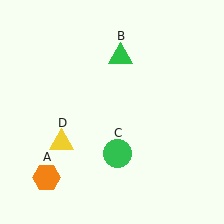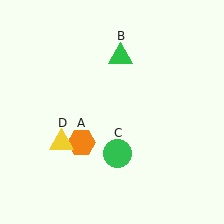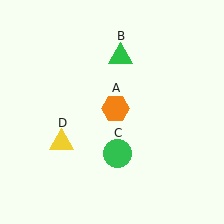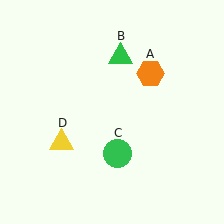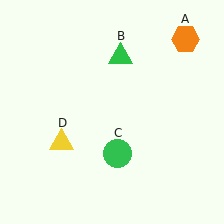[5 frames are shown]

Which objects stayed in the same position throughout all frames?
Green triangle (object B) and green circle (object C) and yellow triangle (object D) remained stationary.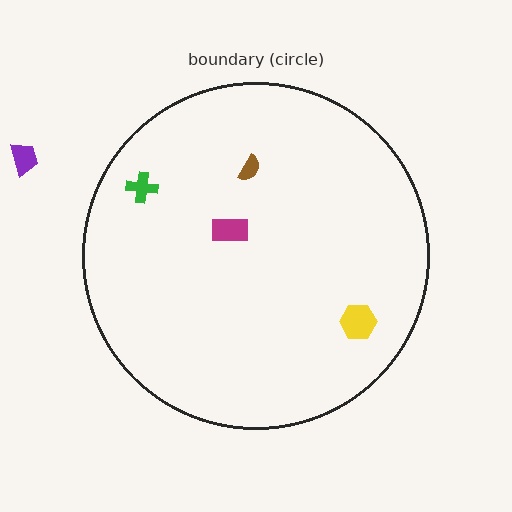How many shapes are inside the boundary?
4 inside, 1 outside.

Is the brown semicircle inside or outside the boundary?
Inside.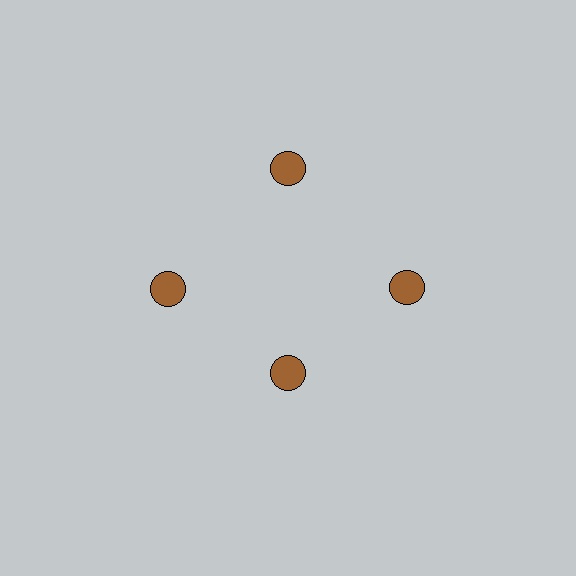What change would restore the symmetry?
The symmetry would be restored by moving it outward, back onto the ring so that all 4 circles sit at equal angles and equal distance from the center.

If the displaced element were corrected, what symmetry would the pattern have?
It would have 4-fold rotational symmetry — the pattern would map onto itself every 90 degrees.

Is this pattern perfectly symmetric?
No. The 4 brown circles are arranged in a ring, but one element near the 6 o'clock position is pulled inward toward the center, breaking the 4-fold rotational symmetry.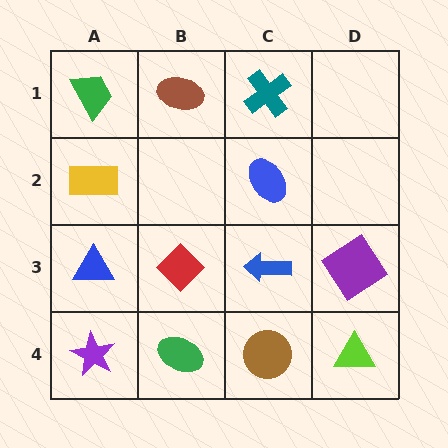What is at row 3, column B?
A red diamond.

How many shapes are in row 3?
4 shapes.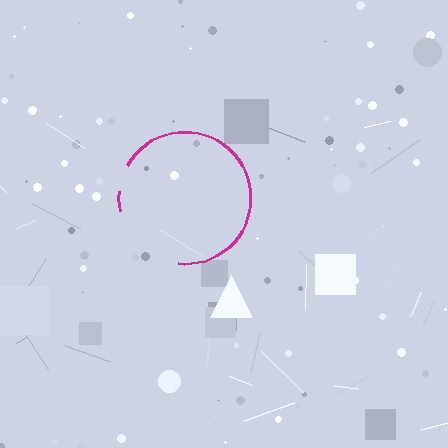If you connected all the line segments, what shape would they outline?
They would outline a circle.